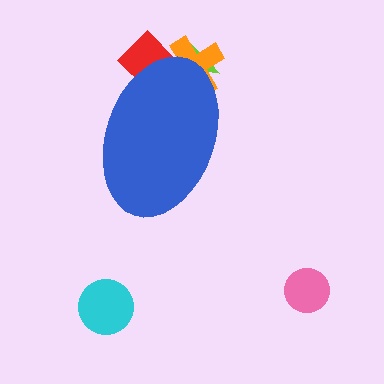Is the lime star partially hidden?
Yes, the lime star is partially hidden behind the blue ellipse.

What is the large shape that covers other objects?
A blue ellipse.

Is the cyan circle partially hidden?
No, the cyan circle is fully visible.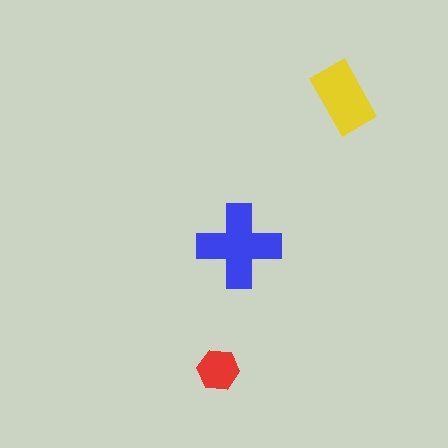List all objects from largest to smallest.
The blue cross, the yellow rectangle, the red hexagon.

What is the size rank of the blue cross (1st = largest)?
1st.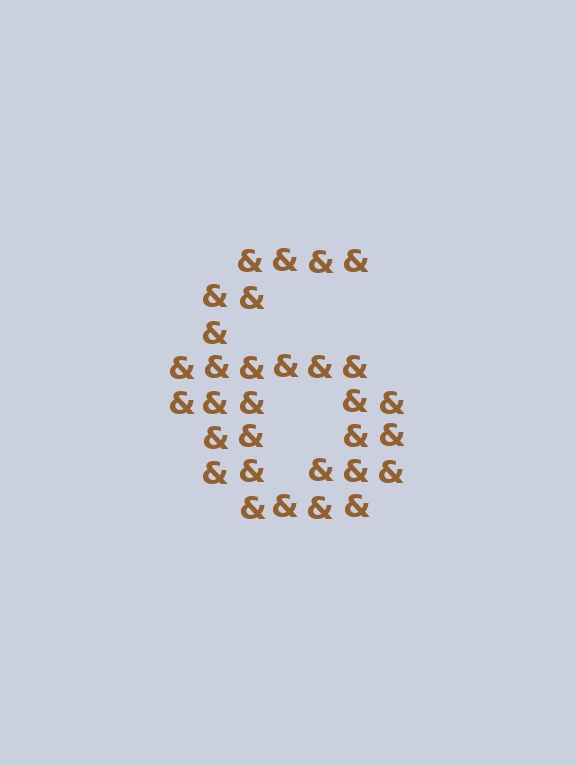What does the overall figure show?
The overall figure shows the digit 6.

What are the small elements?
The small elements are ampersands.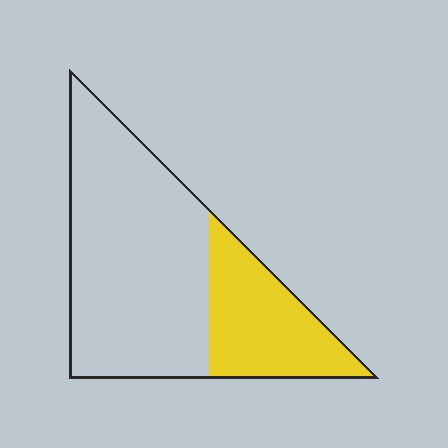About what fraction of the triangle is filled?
About one third (1/3).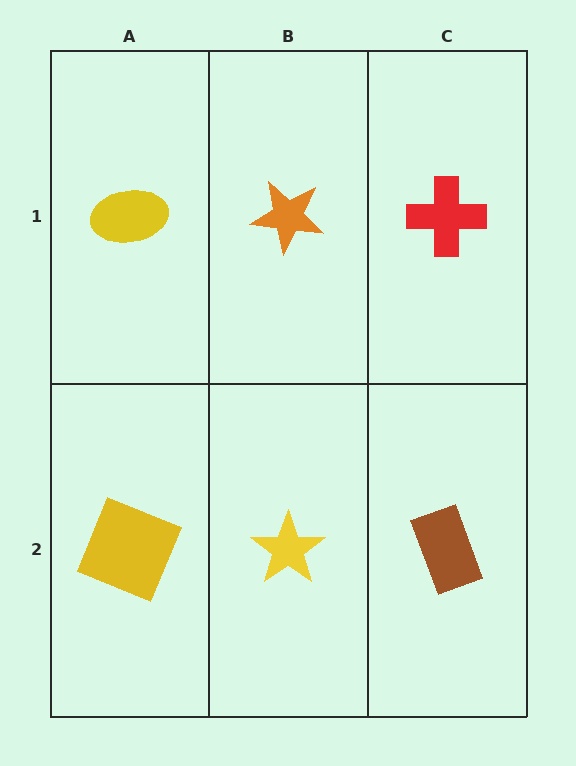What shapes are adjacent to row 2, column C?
A red cross (row 1, column C), a yellow star (row 2, column B).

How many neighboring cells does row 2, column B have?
3.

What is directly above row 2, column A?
A yellow ellipse.